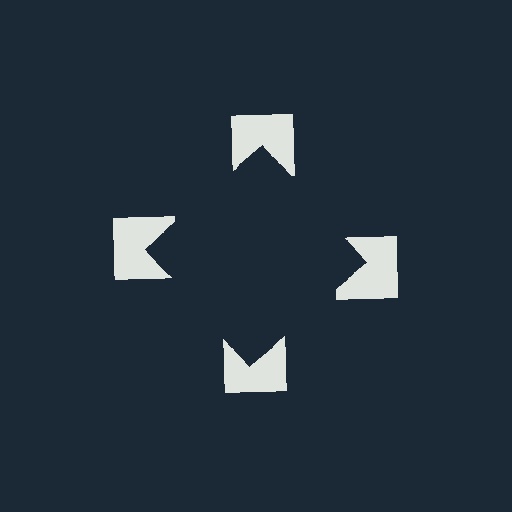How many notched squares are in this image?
There are 4 — one at each vertex of the illusory square.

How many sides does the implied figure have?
4 sides.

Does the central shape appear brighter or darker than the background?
It typically appears slightly darker than the background, even though no actual brightness change is drawn.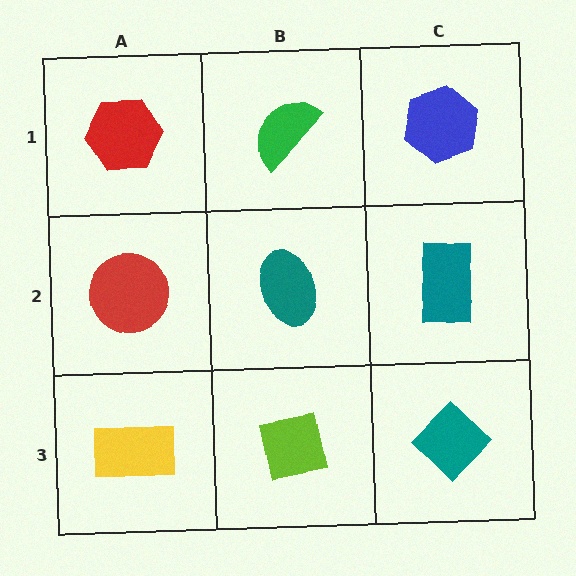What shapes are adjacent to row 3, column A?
A red circle (row 2, column A), a lime square (row 3, column B).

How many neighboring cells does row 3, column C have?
2.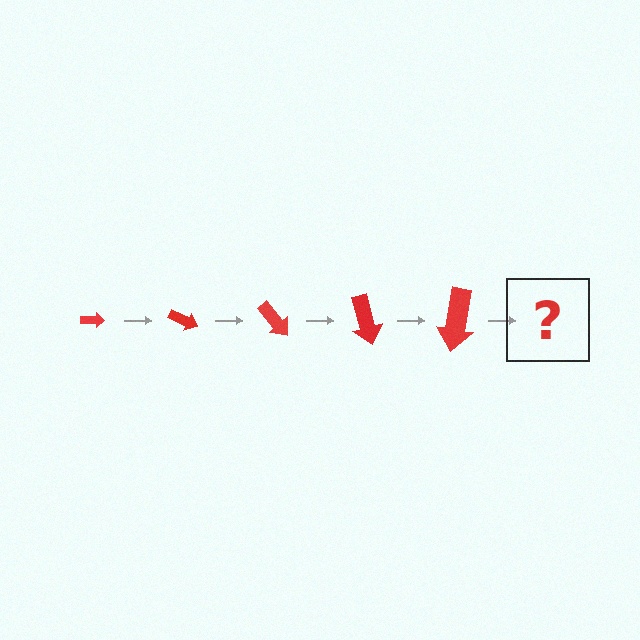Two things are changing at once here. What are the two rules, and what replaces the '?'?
The two rules are that the arrow grows larger each step and it rotates 25 degrees each step. The '?' should be an arrow, larger than the previous one and rotated 125 degrees from the start.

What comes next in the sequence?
The next element should be an arrow, larger than the previous one and rotated 125 degrees from the start.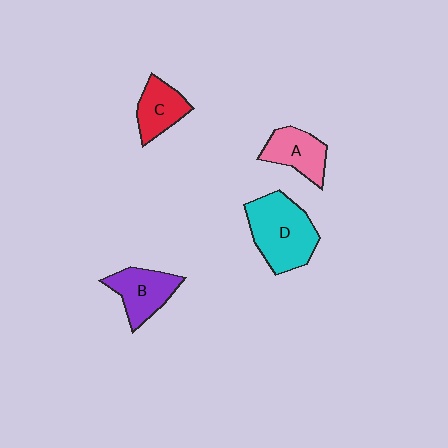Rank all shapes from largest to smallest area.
From largest to smallest: D (cyan), B (purple), A (pink), C (red).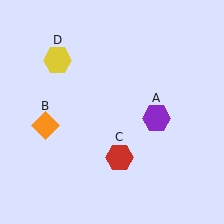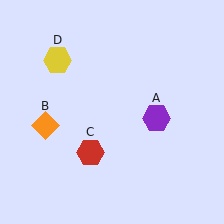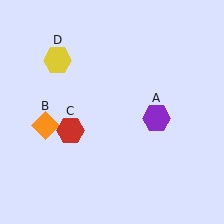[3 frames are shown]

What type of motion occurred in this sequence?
The red hexagon (object C) rotated clockwise around the center of the scene.